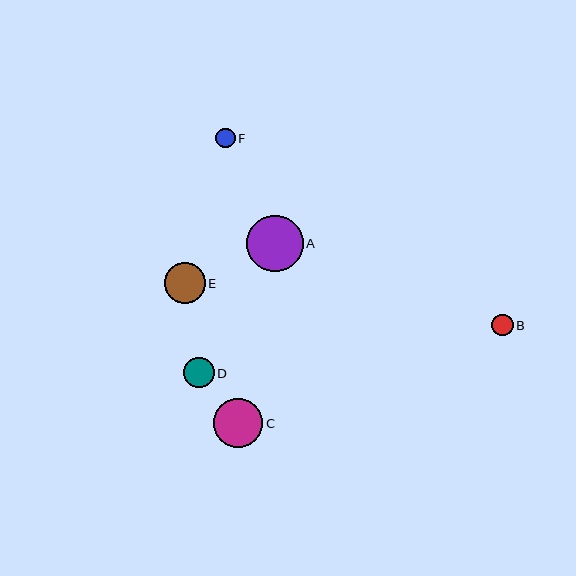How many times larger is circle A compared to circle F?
Circle A is approximately 2.9 times the size of circle F.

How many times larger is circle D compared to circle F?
Circle D is approximately 1.6 times the size of circle F.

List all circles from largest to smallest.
From largest to smallest: A, C, E, D, B, F.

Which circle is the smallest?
Circle F is the smallest with a size of approximately 19 pixels.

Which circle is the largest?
Circle A is the largest with a size of approximately 57 pixels.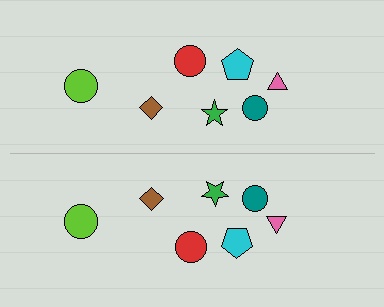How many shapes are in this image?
There are 14 shapes in this image.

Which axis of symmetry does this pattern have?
The pattern has a horizontal axis of symmetry running through the center of the image.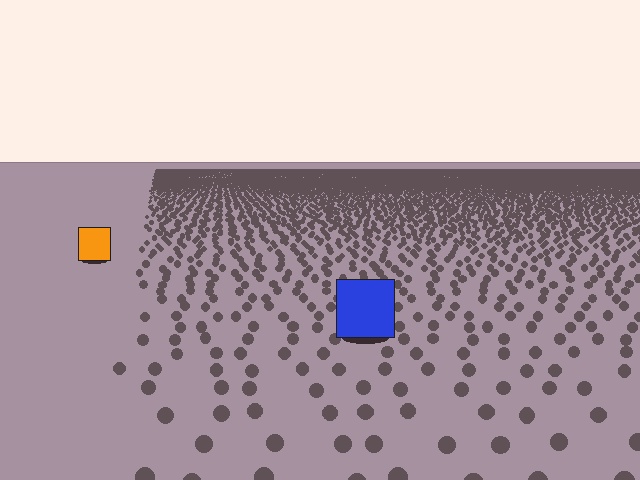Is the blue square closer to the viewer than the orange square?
Yes. The blue square is closer — you can tell from the texture gradient: the ground texture is coarser near it.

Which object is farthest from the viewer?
The orange square is farthest from the viewer. It appears smaller and the ground texture around it is denser.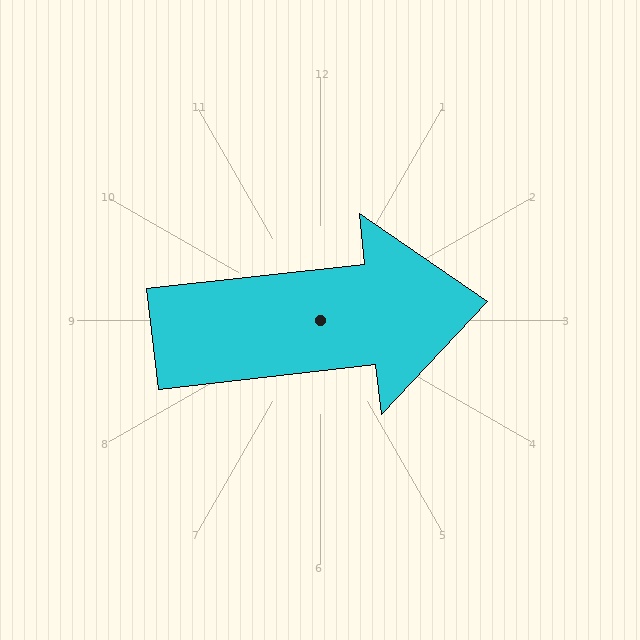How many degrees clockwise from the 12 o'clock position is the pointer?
Approximately 84 degrees.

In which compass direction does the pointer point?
East.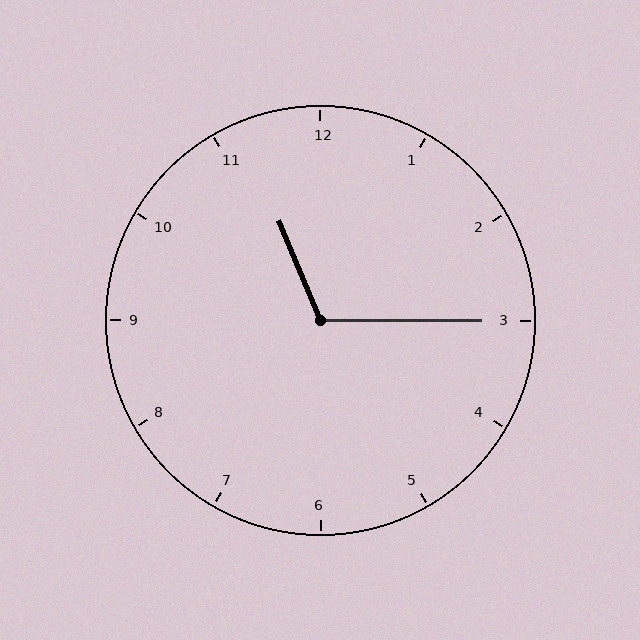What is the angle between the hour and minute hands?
Approximately 112 degrees.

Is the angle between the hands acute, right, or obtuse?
It is obtuse.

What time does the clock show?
11:15.